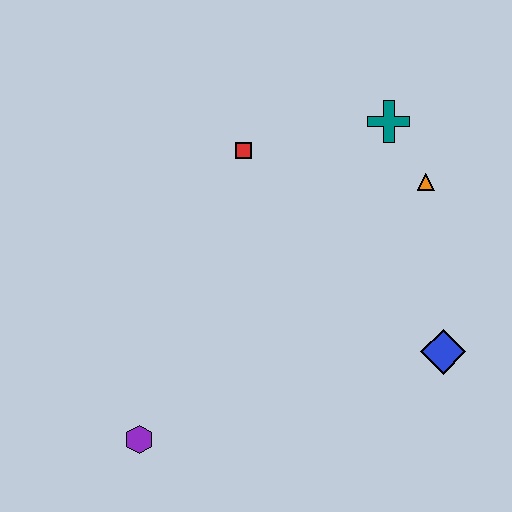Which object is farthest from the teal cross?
The purple hexagon is farthest from the teal cross.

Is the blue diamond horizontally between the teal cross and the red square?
No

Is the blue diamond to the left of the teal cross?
No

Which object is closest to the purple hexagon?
The red square is closest to the purple hexagon.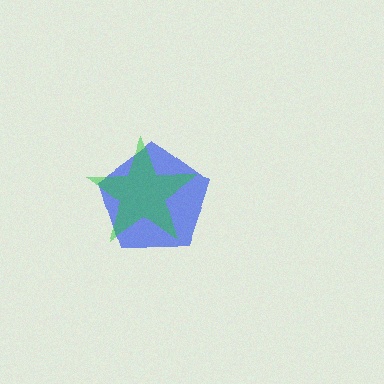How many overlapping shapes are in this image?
There are 2 overlapping shapes in the image.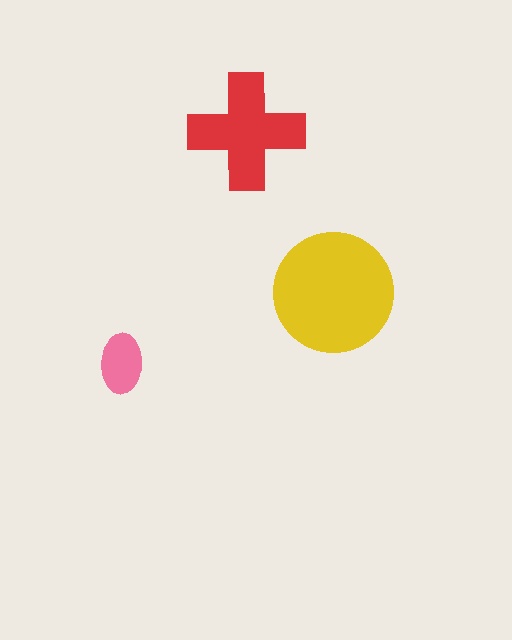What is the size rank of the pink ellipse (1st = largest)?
3rd.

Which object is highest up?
The red cross is topmost.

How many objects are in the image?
There are 3 objects in the image.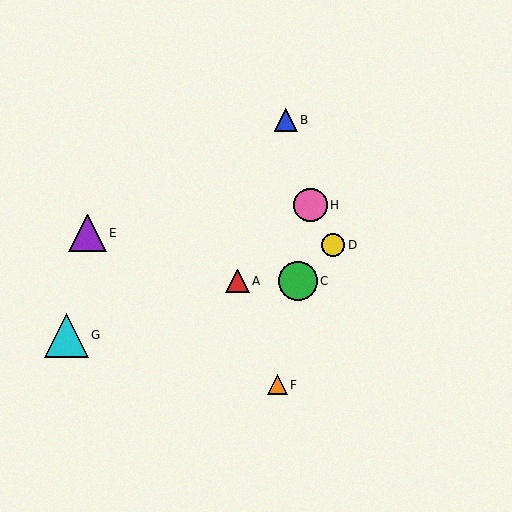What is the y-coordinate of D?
Object D is at y≈245.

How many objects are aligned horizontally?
2 objects (A, C) are aligned horizontally.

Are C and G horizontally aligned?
No, C is at y≈281 and G is at y≈335.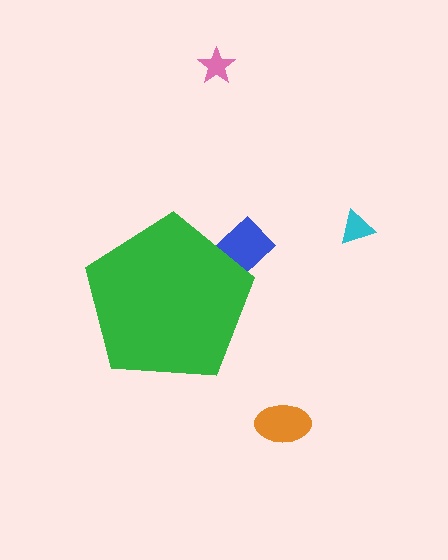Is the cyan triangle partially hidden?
No, the cyan triangle is fully visible.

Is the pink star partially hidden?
No, the pink star is fully visible.